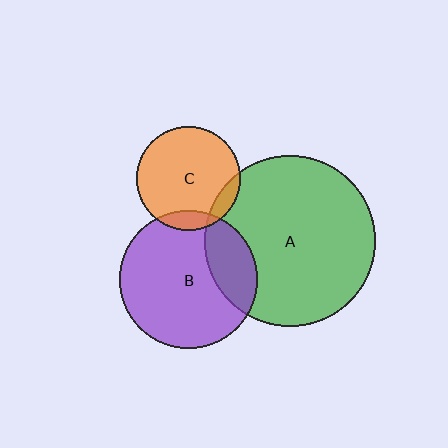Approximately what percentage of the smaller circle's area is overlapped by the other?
Approximately 10%.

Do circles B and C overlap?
Yes.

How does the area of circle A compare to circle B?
Approximately 1.5 times.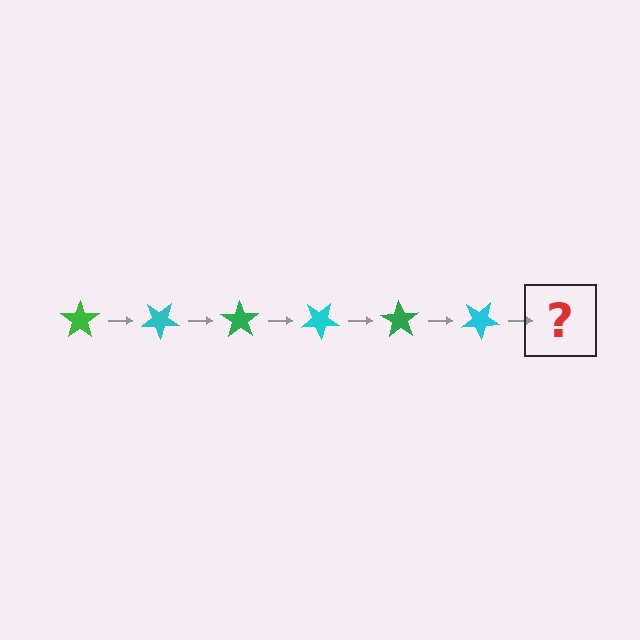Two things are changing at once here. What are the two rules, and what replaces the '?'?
The two rules are that it rotates 35 degrees each step and the color cycles through green and cyan. The '?' should be a green star, rotated 210 degrees from the start.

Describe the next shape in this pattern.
It should be a green star, rotated 210 degrees from the start.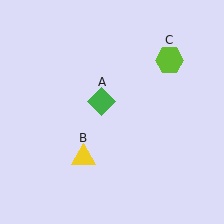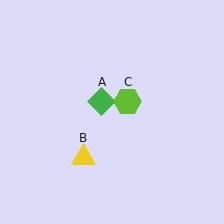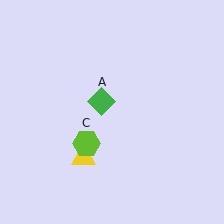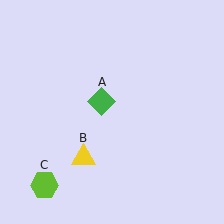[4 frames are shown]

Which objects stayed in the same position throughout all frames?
Green diamond (object A) and yellow triangle (object B) remained stationary.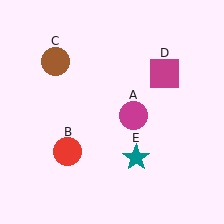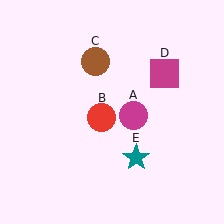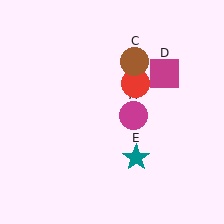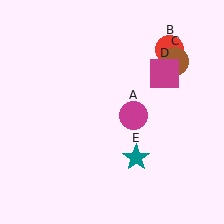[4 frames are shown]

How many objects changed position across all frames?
2 objects changed position: red circle (object B), brown circle (object C).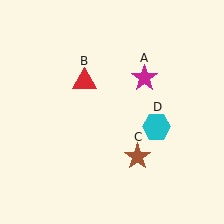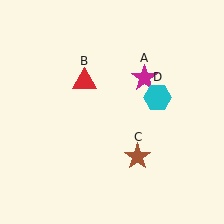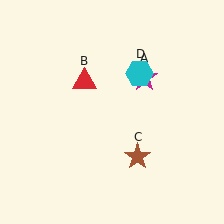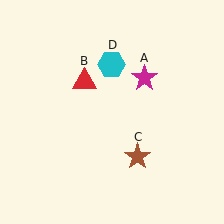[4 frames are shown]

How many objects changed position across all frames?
1 object changed position: cyan hexagon (object D).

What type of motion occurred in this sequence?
The cyan hexagon (object D) rotated counterclockwise around the center of the scene.